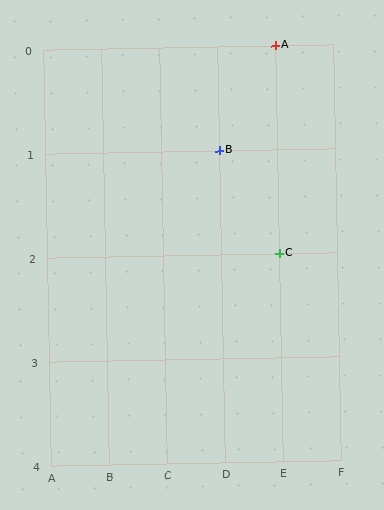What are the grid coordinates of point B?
Point B is at grid coordinates (D, 1).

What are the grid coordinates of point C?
Point C is at grid coordinates (E, 2).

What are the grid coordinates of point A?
Point A is at grid coordinates (E, 0).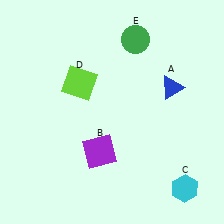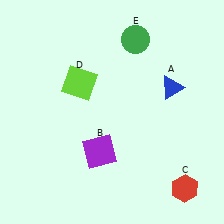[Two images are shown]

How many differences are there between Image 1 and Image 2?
There is 1 difference between the two images.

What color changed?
The hexagon (C) changed from cyan in Image 1 to red in Image 2.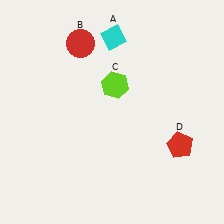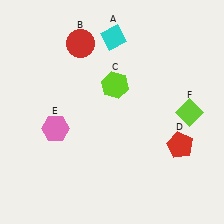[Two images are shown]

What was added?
A pink hexagon (E), a lime diamond (F) were added in Image 2.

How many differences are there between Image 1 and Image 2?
There are 2 differences between the two images.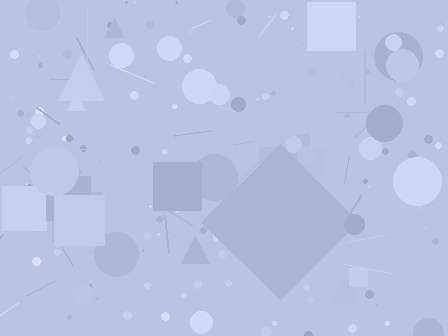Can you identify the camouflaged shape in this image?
The camouflaged shape is a diamond.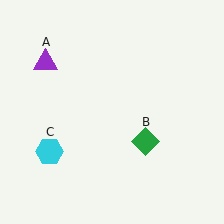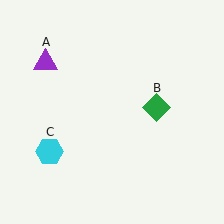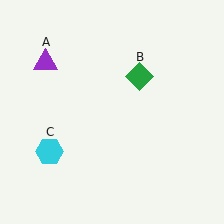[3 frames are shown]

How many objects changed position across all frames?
1 object changed position: green diamond (object B).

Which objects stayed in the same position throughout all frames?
Purple triangle (object A) and cyan hexagon (object C) remained stationary.